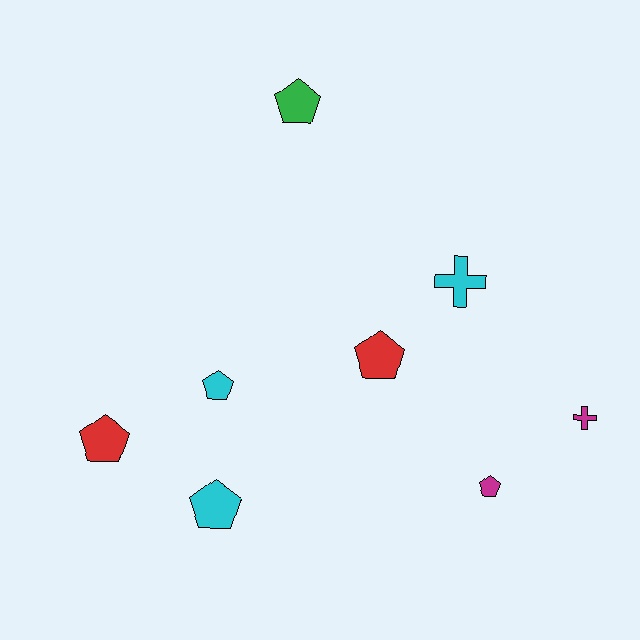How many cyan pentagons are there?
There are 2 cyan pentagons.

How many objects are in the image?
There are 8 objects.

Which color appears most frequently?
Cyan, with 3 objects.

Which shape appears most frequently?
Pentagon, with 6 objects.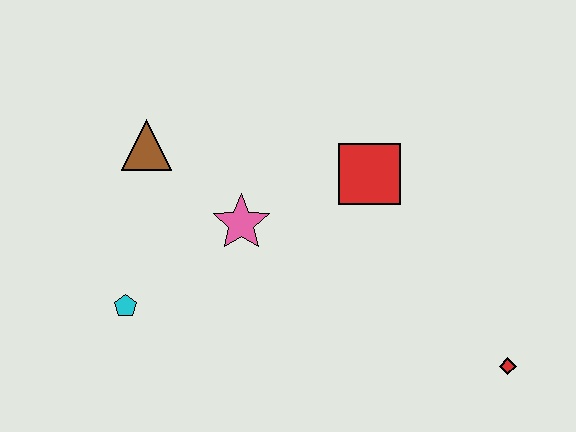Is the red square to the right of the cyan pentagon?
Yes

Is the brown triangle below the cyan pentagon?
No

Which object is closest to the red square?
The pink star is closest to the red square.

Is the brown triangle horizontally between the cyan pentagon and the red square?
Yes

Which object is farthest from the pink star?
The red diamond is farthest from the pink star.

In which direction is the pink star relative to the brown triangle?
The pink star is to the right of the brown triangle.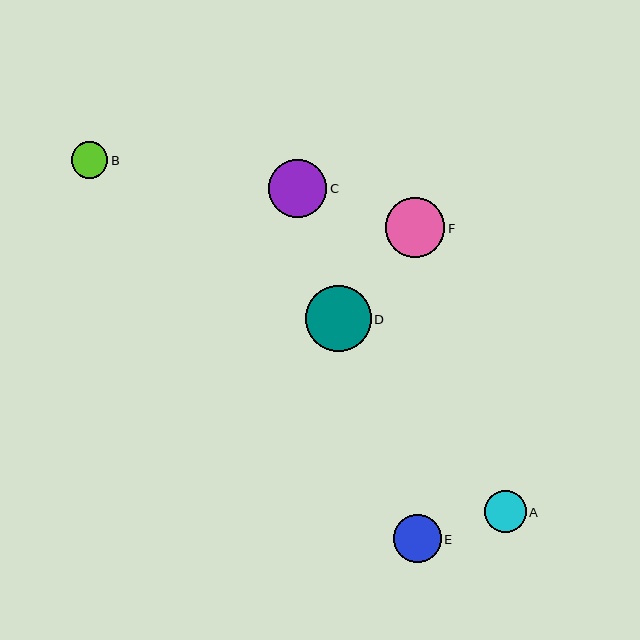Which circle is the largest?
Circle D is the largest with a size of approximately 66 pixels.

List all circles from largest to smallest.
From largest to smallest: D, F, C, E, A, B.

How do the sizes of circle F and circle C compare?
Circle F and circle C are approximately the same size.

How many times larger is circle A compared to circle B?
Circle A is approximately 1.1 times the size of circle B.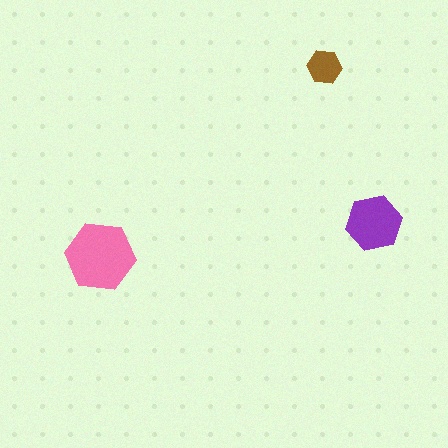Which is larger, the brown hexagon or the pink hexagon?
The pink one.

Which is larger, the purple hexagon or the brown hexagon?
The purple one.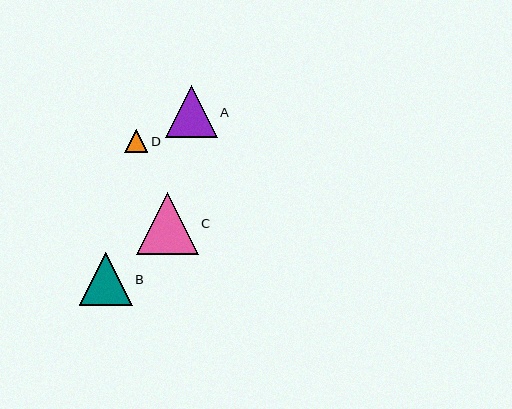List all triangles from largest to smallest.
From largest to smallest: C, B, A, D.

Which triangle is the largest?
Triangle C is the largest with a size of approximately 62 pixels.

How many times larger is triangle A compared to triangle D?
Triangle A is approximately 2.2 times the size of triangle D.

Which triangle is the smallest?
Triangle D is the smallest with a size of approximately 23 pixels.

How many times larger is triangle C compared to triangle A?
Triangle C is approximately 1.2 times the size of triangle A.